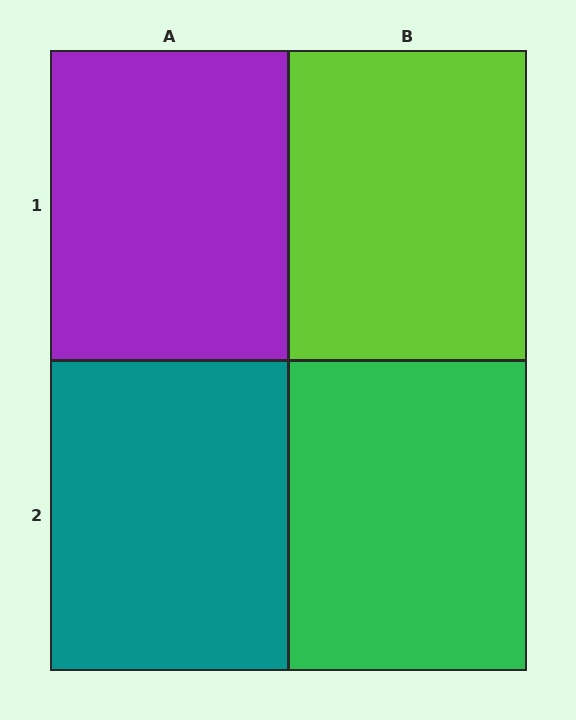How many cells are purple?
1 cell is purple.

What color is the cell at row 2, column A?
Teal.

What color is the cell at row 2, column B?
Green.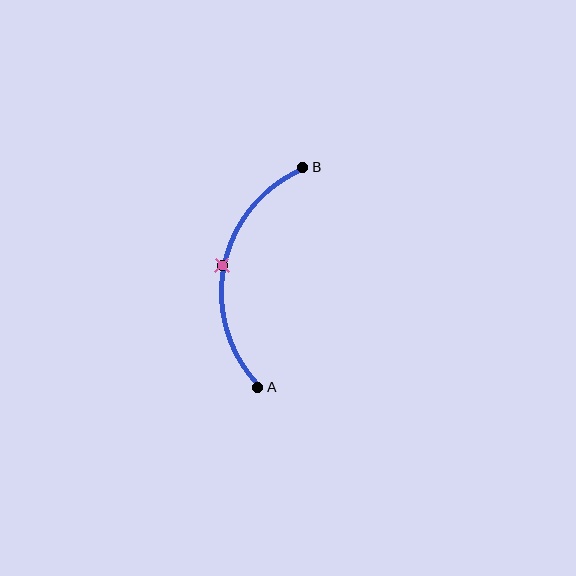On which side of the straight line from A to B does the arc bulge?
The arc bulges to the left of the straight line connecting A and B.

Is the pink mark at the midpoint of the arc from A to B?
Yes. The pink mark lies on the arc at equal arc-length from both A and B — it is the arc midpoint.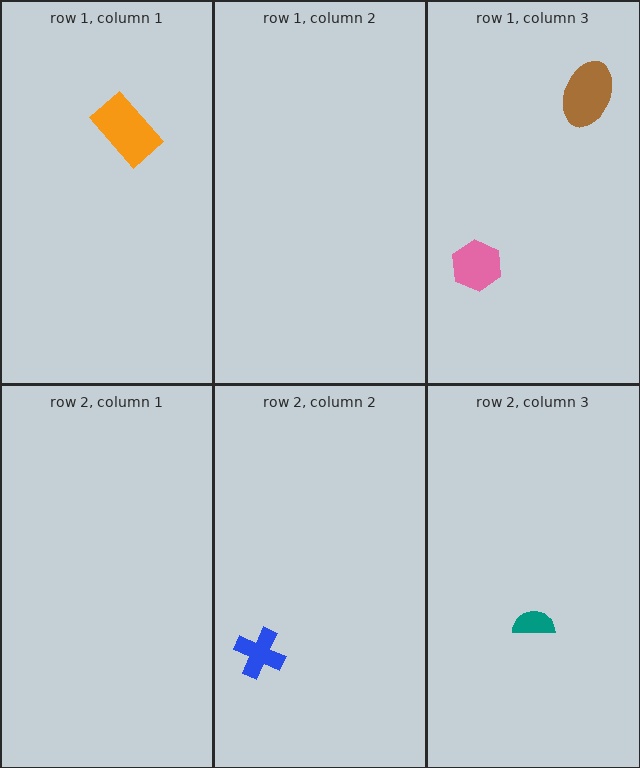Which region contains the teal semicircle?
The row 2, column 3 region.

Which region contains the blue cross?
The row 2, column 2 region.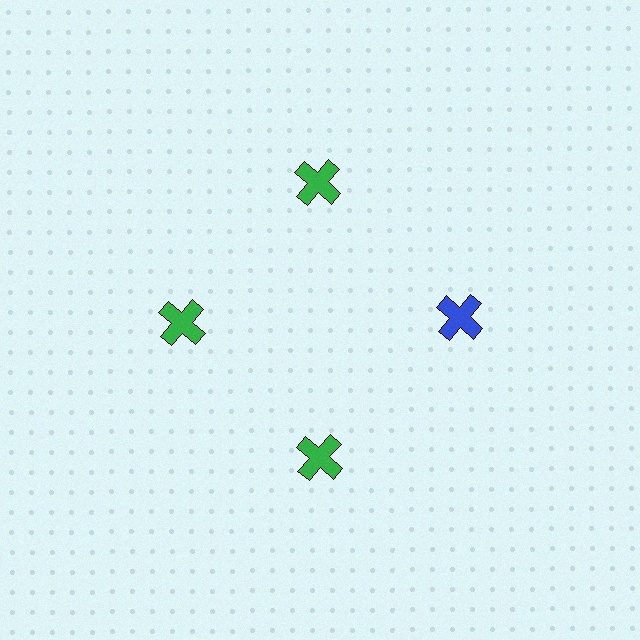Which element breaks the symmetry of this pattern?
The blue cross at roughly the 3 o'clock position breaks the symmetry. All other shapes are green crosses.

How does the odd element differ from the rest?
It has a different color: blue instead of green.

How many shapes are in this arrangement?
There are 4 shapes arranged in a ring pattern.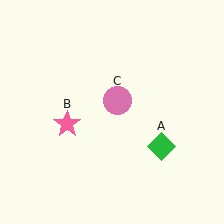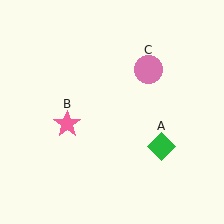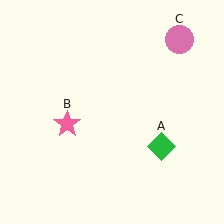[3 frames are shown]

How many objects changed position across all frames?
1 object changed position: pink circle (object C).